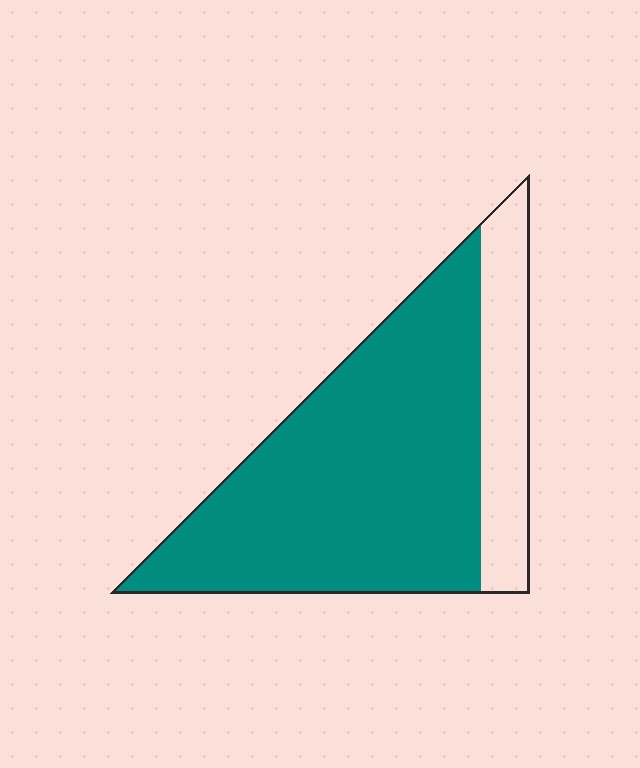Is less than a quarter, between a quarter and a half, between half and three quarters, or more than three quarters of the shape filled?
More than three quarters.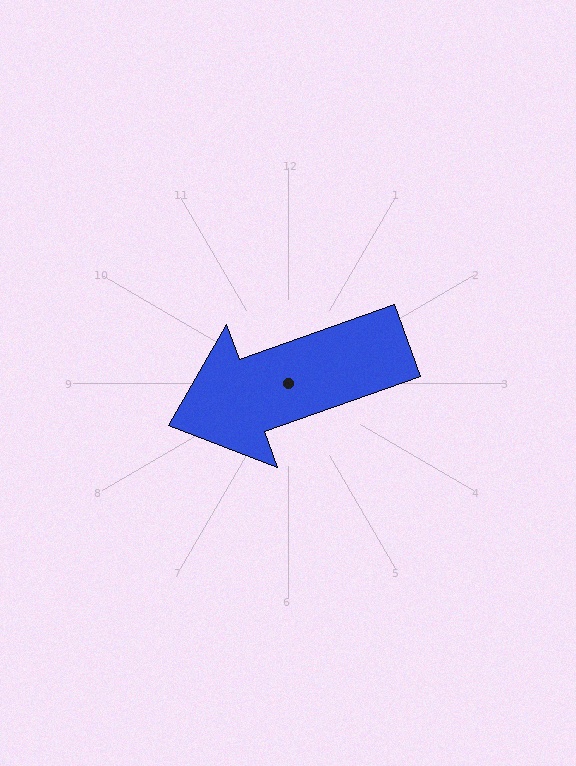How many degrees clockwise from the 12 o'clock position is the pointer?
Approximately 250 degrees.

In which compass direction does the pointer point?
West.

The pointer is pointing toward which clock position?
Roughly 8 o'clock.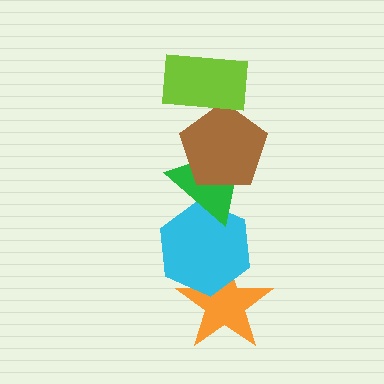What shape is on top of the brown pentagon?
The lime rectangle is on top of the brown pentagon.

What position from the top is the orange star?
The orange star is 5th from the top.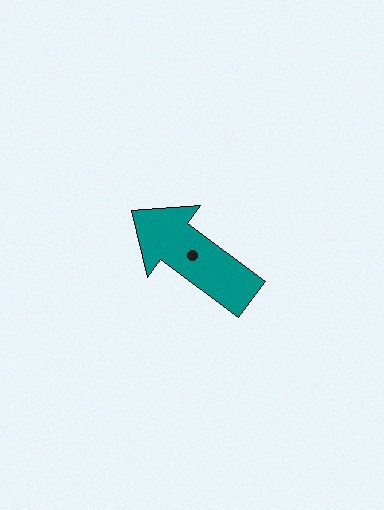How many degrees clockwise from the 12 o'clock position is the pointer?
Approximately 307 degrees.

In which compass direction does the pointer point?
Northwest.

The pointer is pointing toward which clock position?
Roughly 10 o'clock.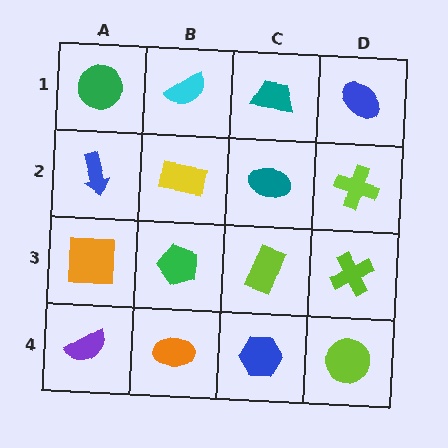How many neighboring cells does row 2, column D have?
3.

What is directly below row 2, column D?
A lime cross.